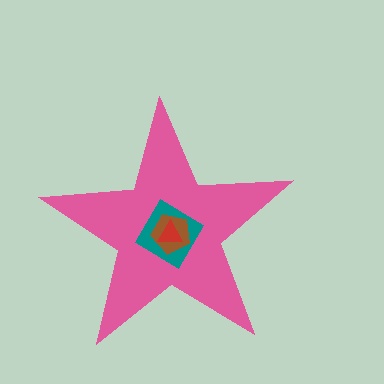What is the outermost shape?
The pink star.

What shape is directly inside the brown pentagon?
The red triangle.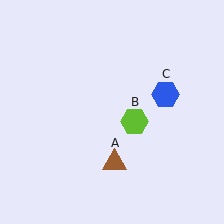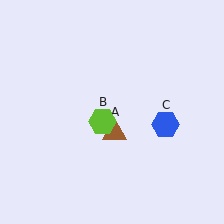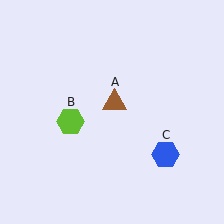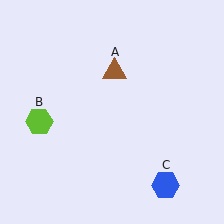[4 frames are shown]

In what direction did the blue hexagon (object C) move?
The blue hexagon (object C) moved down.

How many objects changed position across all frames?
3 objects changed position: brown triangle (object A), lime hexagon (object B), blue hexagon (object C).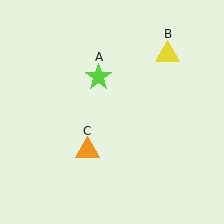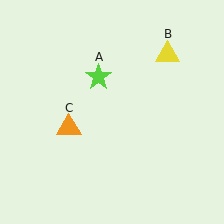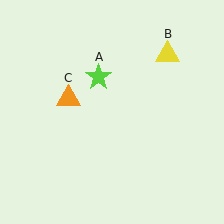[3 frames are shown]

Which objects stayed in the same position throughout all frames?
Lime star (object A) and yellow triangle (object B) remained stationary.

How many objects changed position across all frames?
1 object changed position: orange triangle (object C).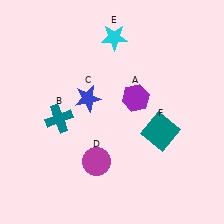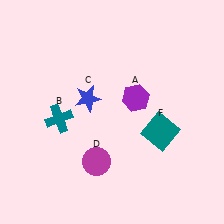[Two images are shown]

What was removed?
The cyan star (E) was removed in Image 2.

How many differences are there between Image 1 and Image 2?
There is 1 difference between the two images.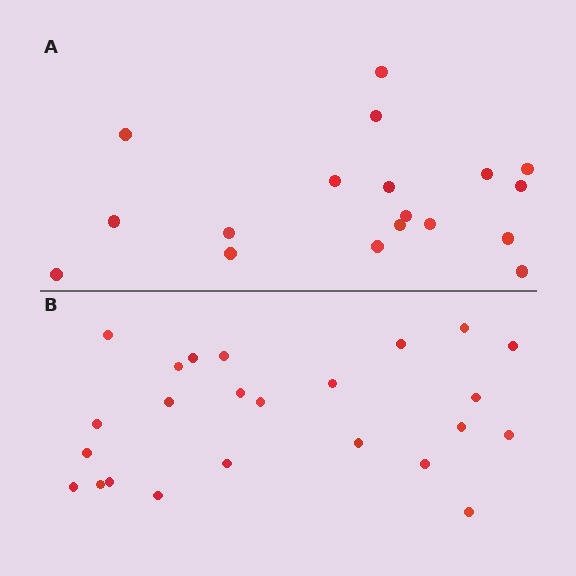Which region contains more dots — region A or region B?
Region B (the bottom region) has more dots.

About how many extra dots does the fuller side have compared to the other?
Region B has about 6 more dots than region A.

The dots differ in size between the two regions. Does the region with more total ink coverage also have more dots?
No. Region A has more total ink coverage because its dots are larger, but region B actually contains more individual dots. Total area can be misleading — the number of items is what matters here.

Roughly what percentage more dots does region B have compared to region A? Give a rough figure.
About 35% more.